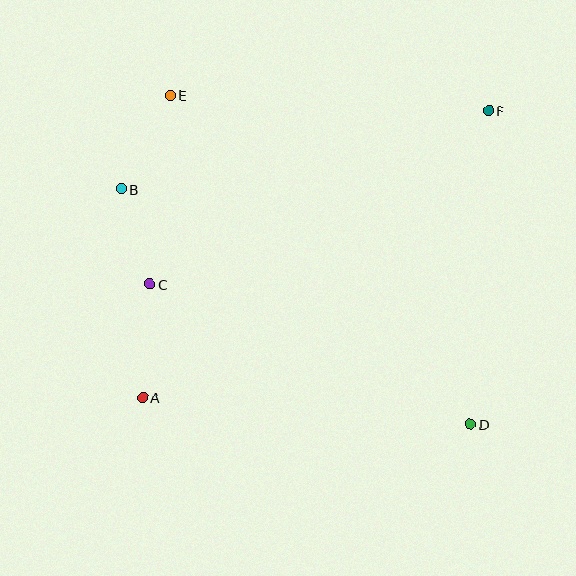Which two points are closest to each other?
Points B and C are closest to each other.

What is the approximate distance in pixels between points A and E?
The distance between A and E is approximately 303 pixels.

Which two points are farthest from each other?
Points A and F are farthest from each other.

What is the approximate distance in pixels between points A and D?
The distance between A and D is approximately 329 pixels.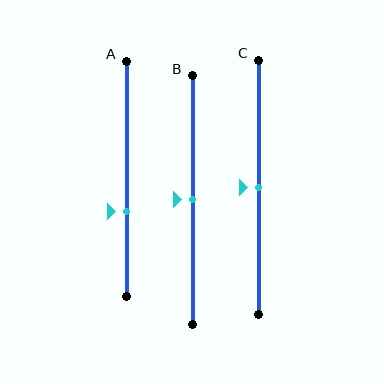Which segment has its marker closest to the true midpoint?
Segment B has its marker closest to the true midpoint.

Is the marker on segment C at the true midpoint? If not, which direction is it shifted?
Yes, the marker on segment C is at the true midpoint.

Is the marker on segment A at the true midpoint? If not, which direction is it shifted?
No, the marker on segment A is shifted downward by about 14% of the segment length.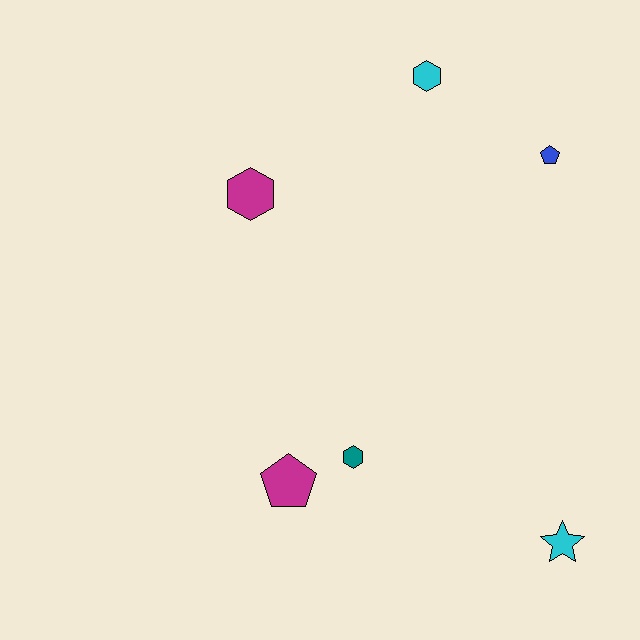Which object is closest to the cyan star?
The teal hexagon is closest to the cyan star.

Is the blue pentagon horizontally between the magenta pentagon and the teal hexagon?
No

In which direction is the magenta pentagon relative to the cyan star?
The magenta pentagon is to the left of the cyan star.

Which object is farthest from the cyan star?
The cyan hexagon is farthest from the cyan star.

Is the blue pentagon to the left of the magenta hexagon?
No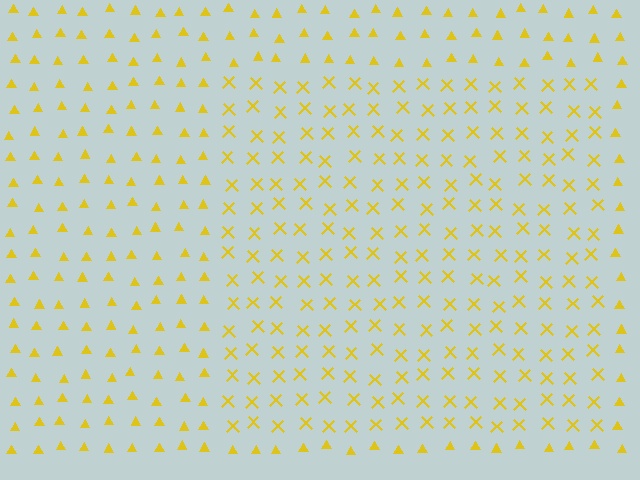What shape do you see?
I see a rectangle.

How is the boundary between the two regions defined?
The boundary is defined by a change in element shape: X marks inside vs. triangles outside. All elements share the same color and spacing.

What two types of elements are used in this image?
The image uses X marks inside the rectangle region and triangles outside it.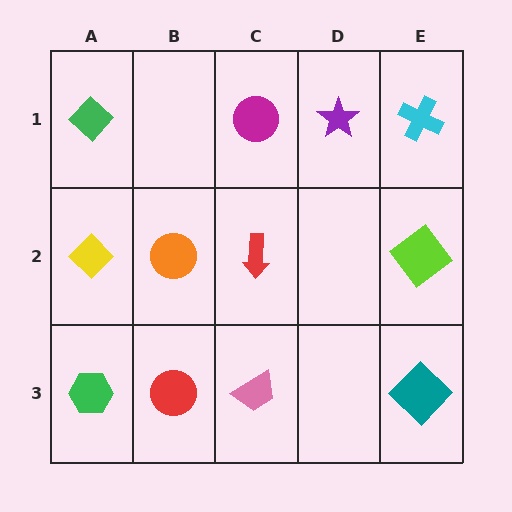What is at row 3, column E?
A teal diamond.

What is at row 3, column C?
A pink trapezoid.